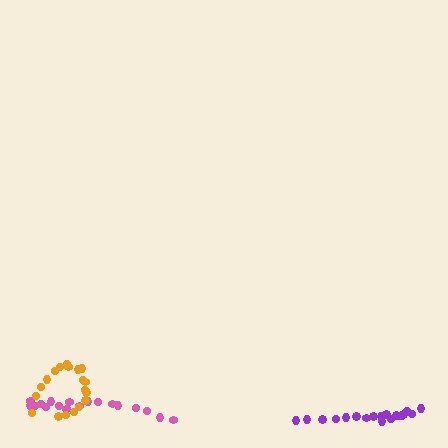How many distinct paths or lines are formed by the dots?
There are 3 distinct paths.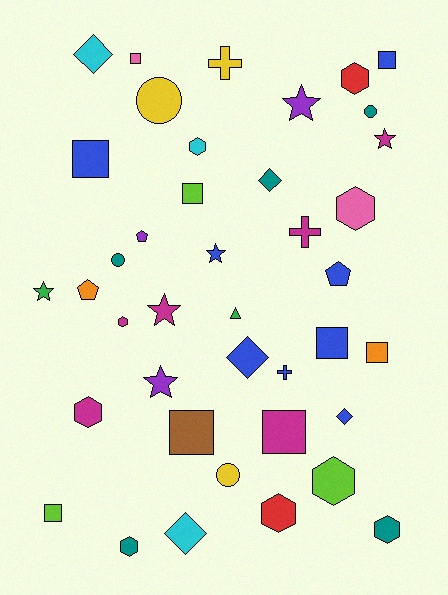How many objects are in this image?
There are 40 objects.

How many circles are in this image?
There are 4 circles.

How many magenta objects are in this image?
There are 6 magenta objects.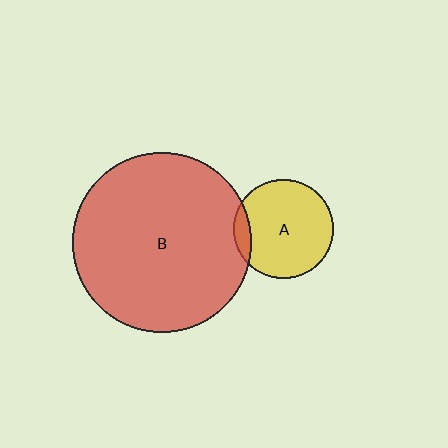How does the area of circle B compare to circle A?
Approximately 3.3 times.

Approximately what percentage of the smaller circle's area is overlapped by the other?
Approximately 10%.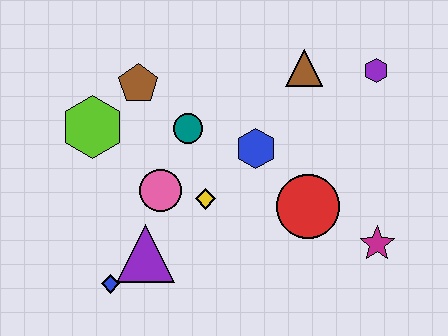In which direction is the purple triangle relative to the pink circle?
The purple triangle is below the pink circle.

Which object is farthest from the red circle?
The lime hexagon is farthest from the red circle.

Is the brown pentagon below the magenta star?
No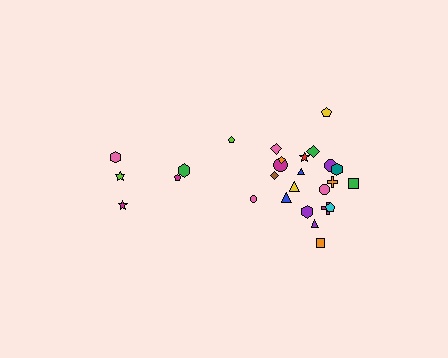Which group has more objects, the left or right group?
The right group.